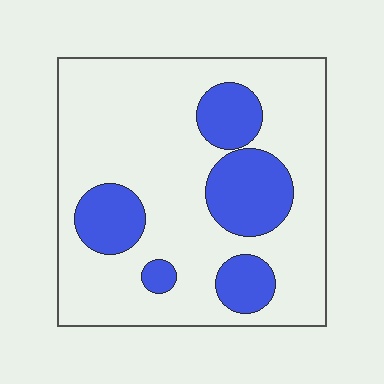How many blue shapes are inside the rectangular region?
5.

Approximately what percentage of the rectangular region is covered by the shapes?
Approximately 25%.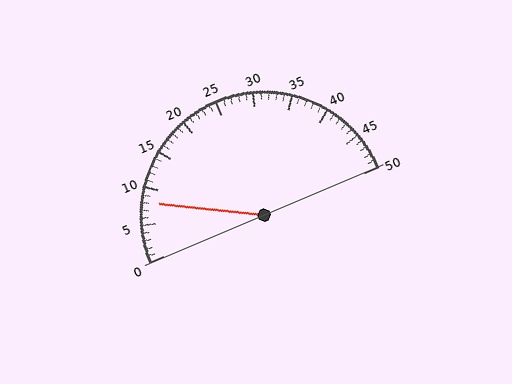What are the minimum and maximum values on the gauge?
The gauge ranges from 0 to 50.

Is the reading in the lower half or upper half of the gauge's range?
The reading is in the lower half of the range (0 to 50).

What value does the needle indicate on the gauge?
The needle indicates approximately 8.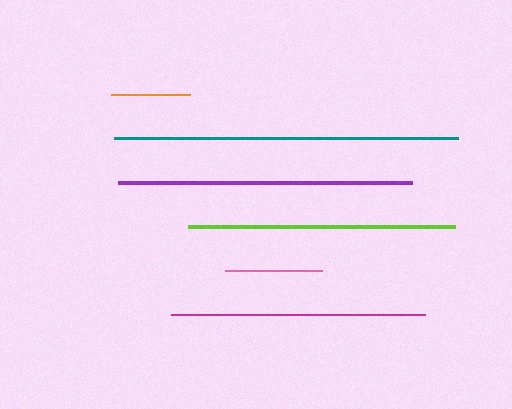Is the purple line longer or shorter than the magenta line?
The purple line is longer than the magenta line.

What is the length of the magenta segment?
The magenta segment is approximately 254 pixels long.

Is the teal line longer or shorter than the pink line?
The teal line is longer than the pink line.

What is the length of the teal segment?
The teal segment is approximately 344 pixels long.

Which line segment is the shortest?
The orange line is the shortest at approximately 79 pixels.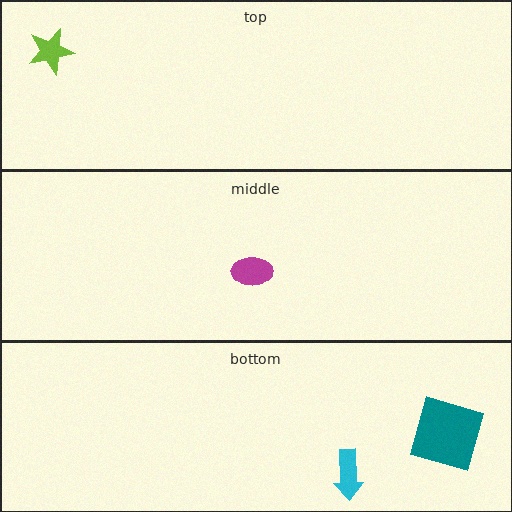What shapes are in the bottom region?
The cyan arrow, the teal square.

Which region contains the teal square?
The bottom region.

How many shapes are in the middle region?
1.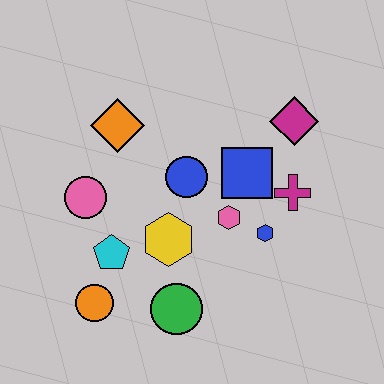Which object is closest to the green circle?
The yellow hexagon is closest to the green circle.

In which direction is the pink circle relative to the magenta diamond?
The pink circle is to the left of the magenta diamond.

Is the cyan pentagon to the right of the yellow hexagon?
No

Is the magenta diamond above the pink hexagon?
Yes